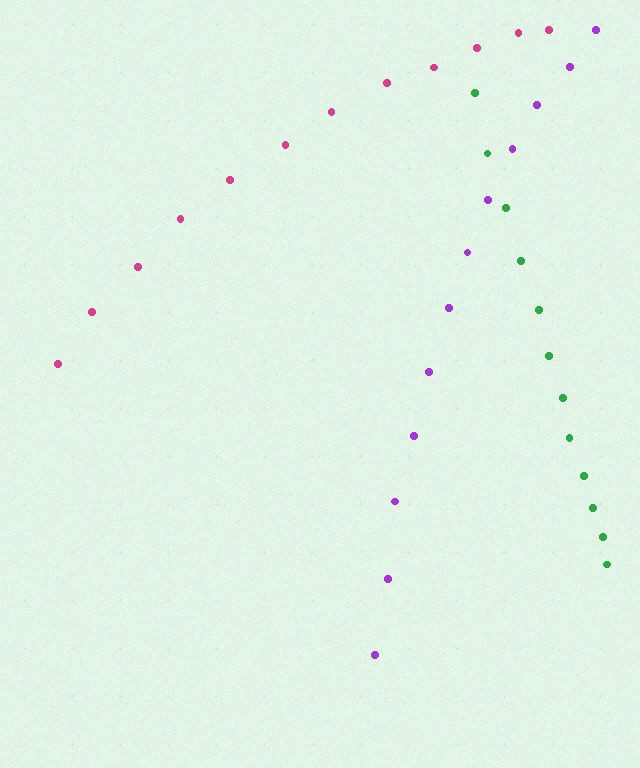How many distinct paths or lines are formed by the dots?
There are 3 distinct paths.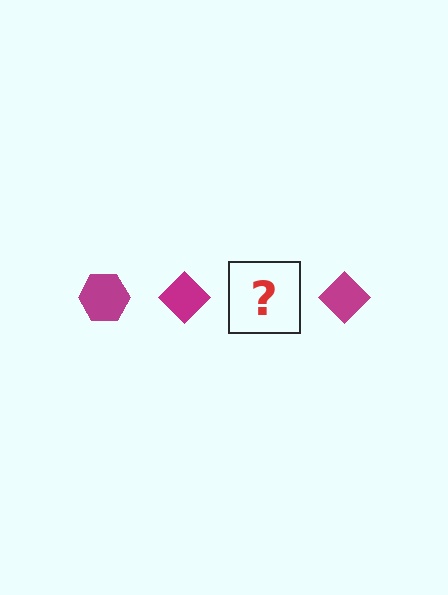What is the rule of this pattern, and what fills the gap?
The rule is that the pattern cycles through hexagon, diamond shapes in magenta. The gap should be filled with a magenta hexagon.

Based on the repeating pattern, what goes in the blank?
The blank should be a magenta hexagon.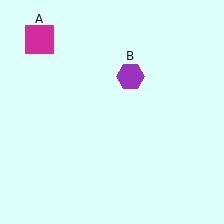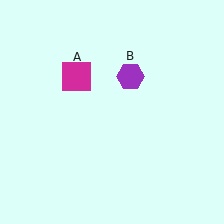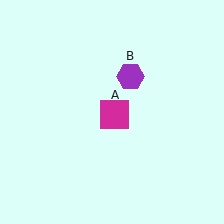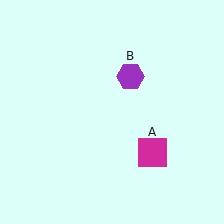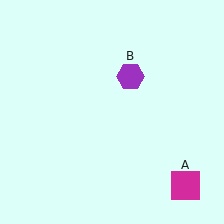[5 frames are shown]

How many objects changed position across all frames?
1 object changed position: magenta square (object A).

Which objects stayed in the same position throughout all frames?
Purple hexagon (object B) remained stationary.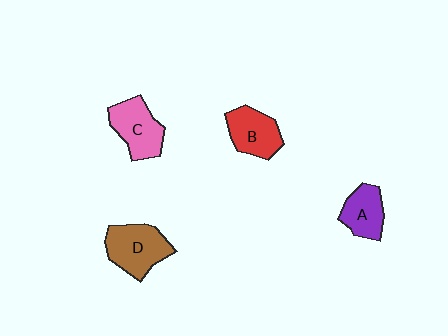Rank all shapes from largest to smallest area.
From largest to smallest: D (brown), C (pink), B (red), A (purple).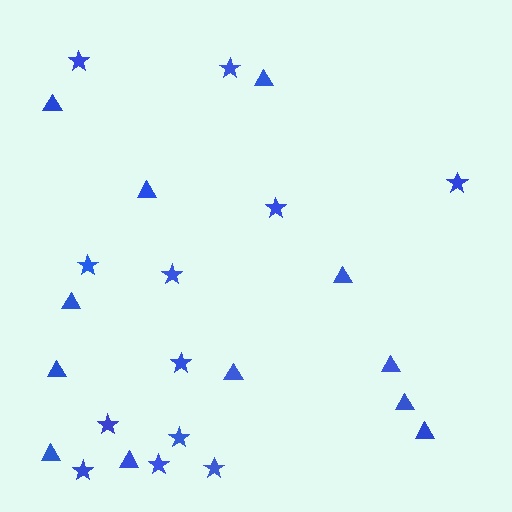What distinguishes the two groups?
There are 2 groups: one group of stars (12) and one group of triangles (12).